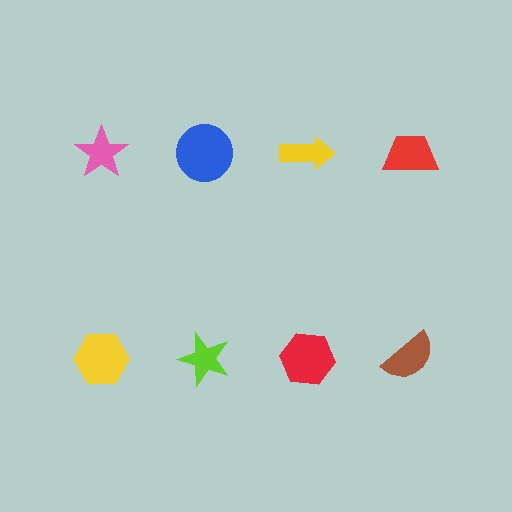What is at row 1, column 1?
A pink star.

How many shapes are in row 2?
4 shapes.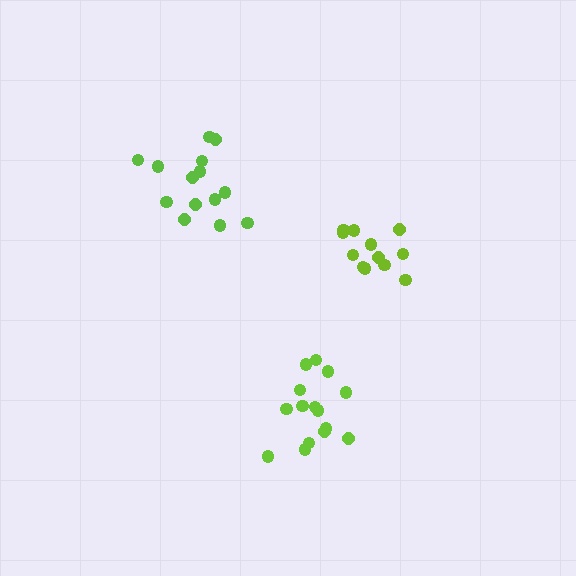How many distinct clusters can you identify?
There are 3 distinct clusters.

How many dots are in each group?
Group 1: 15 dots, Group 2: 14 dots, Group 3: 12 dots (41 total).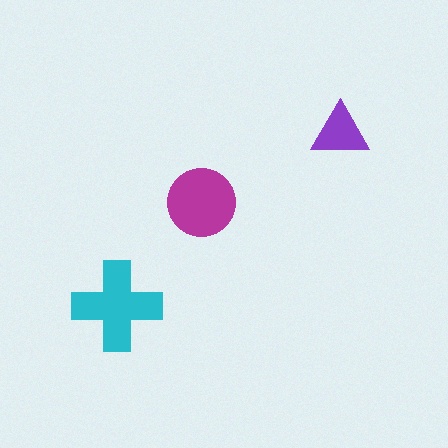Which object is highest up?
The purple triangle is topmost.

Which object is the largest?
The cyan cross.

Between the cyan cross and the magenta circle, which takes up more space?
The cyan cross.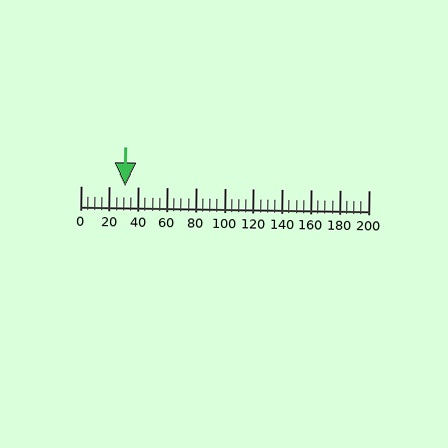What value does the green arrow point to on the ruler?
The green arrow points to approximately 31.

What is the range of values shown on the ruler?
The ruler shows values from 0 to 200.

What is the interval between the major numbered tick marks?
The major tick marks are spaced 20 units apart.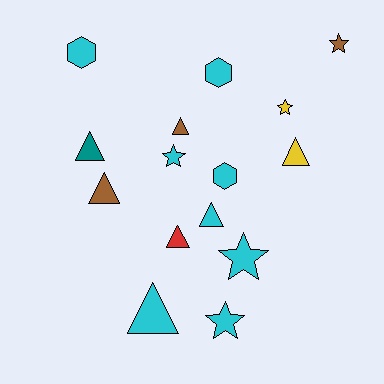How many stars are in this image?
There are 5 stars.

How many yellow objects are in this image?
There are 2 yellow objects.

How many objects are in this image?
There are 15 objects.